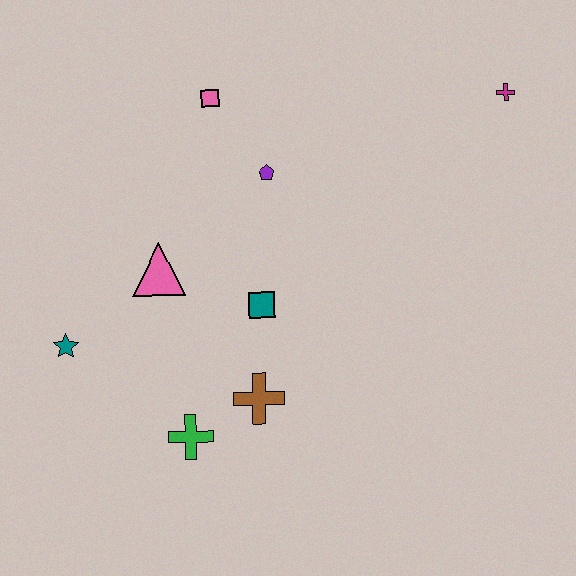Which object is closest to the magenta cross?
The purple pentagon is closest to the magenta cross.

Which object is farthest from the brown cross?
The magenta cross is farthest from the brown cross.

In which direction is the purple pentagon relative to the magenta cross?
The purple pentagon is to the left of the magenta cross.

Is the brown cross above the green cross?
Yes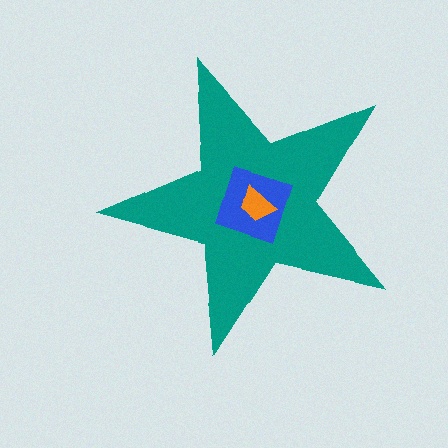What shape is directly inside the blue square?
The orange trapezoid.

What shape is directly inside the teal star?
The blue square.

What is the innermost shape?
The orange trapezoid.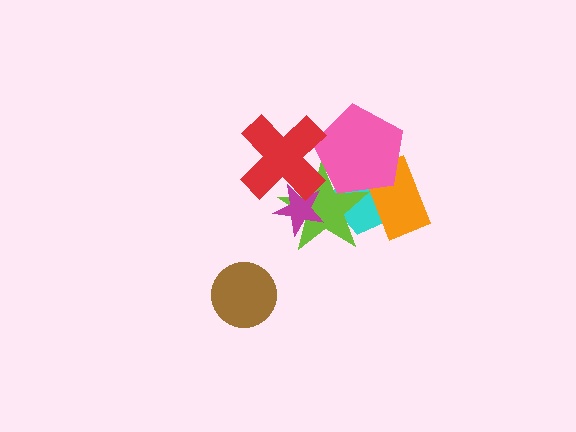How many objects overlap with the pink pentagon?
4 objects overlap with the pink pentagon.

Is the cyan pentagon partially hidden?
Yes, it is partially covered by another shape.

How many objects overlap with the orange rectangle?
3 objects overlap with the orange rectangle.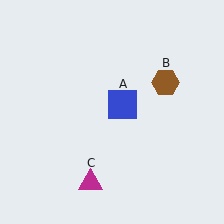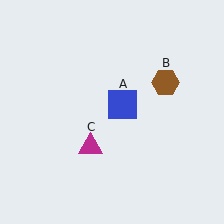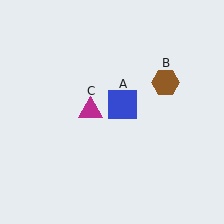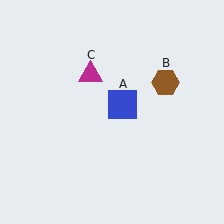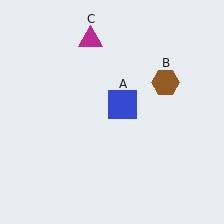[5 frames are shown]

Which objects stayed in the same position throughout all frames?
Blue square (object A) and brown hexagon (object B) remained stationary.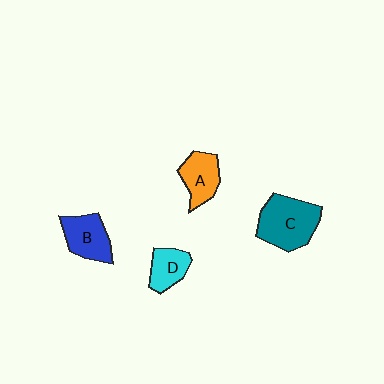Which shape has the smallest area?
Shape D (cyan).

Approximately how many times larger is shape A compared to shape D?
Approximately 1.2 times.